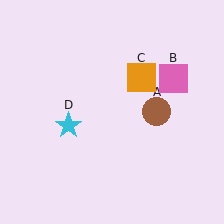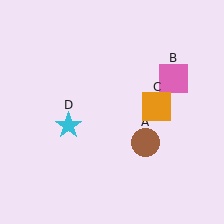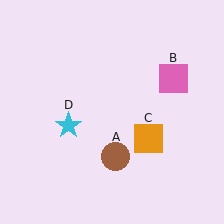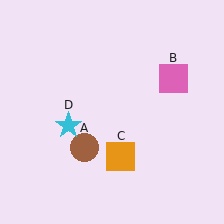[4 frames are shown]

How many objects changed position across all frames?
2 objects changed position: brown circle (object A), orange square (object C).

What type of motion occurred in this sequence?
The brown circle (object A), orange square (object C) rotated clockwise around the center of the scene.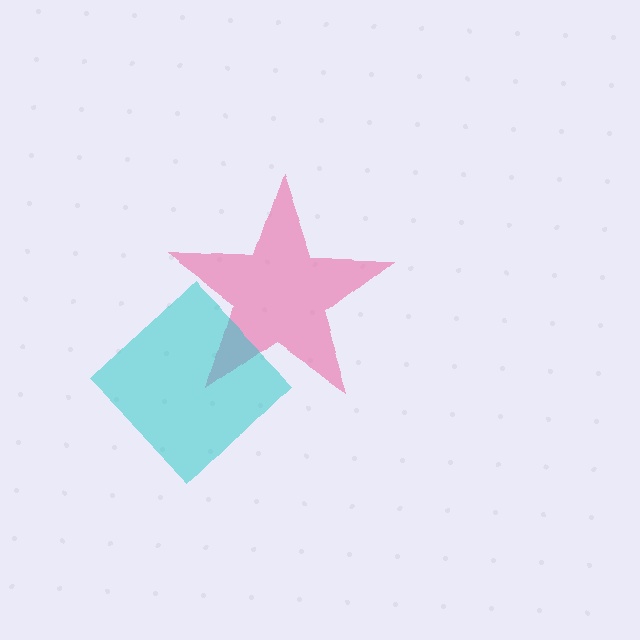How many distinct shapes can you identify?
There are 2 distinct shapes: a pink star, a cyan diamond.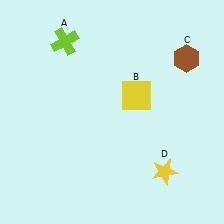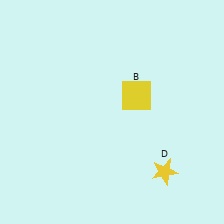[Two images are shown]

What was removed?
The lime cross (A), the brown hexagon (C) were removed in Image 2.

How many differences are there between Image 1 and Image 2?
There are 2 differences between the two images.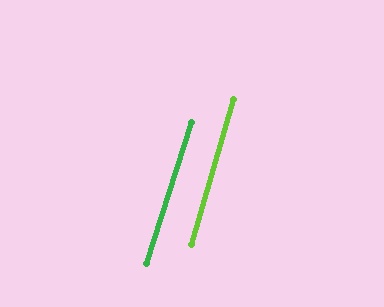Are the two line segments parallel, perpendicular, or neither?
Parallel — their directions differ by only 1.6°.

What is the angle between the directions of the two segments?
Approximately 2 degrees.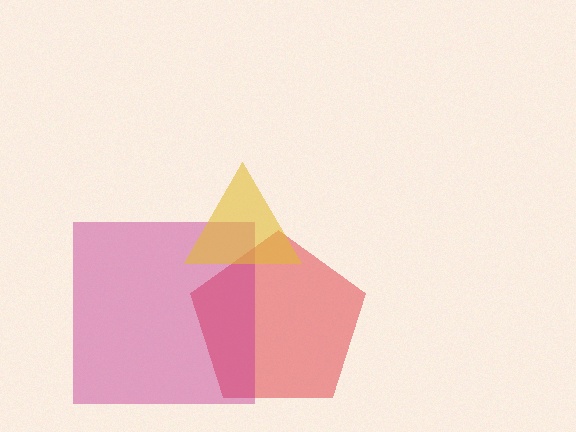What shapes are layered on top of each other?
The layered shapes are: a red pentagon, a magenta square, a yellow triangle.